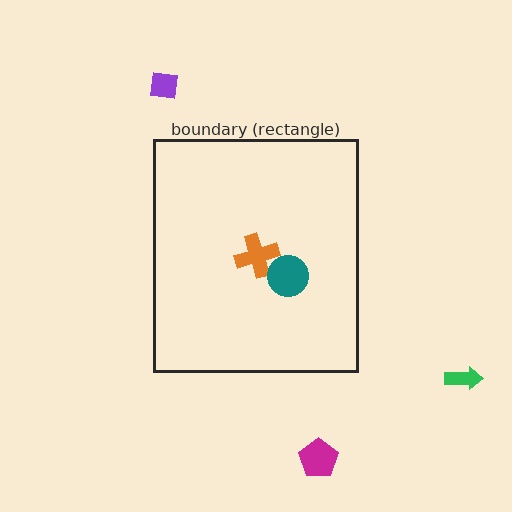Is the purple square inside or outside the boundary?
Outside.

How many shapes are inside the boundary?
2 inside, 3 outside.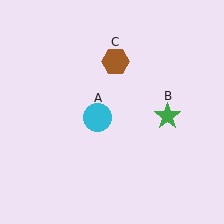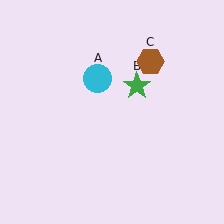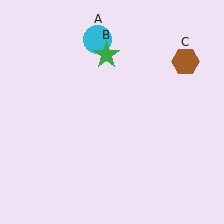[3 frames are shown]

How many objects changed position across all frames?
3 objects changed position: cyan circle (object A), green star (object B), brown hexagon (object C).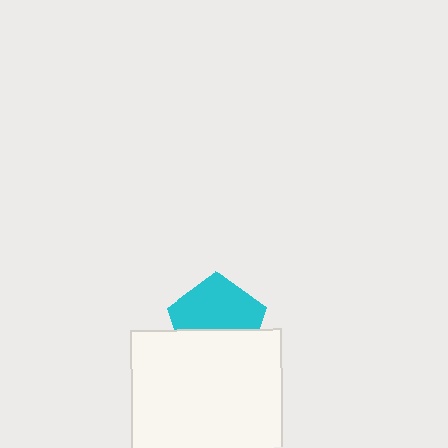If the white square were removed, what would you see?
You would see the complete cyan pentagon.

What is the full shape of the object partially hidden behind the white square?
The partially hidden object is a cyan pentagon.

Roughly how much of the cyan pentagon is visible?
About half of it is visible (roughly 59%).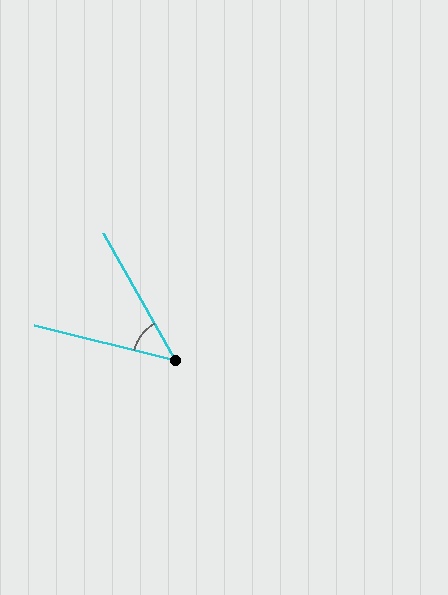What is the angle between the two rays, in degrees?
Approximately 47 degrees.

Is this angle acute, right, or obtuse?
It is acute.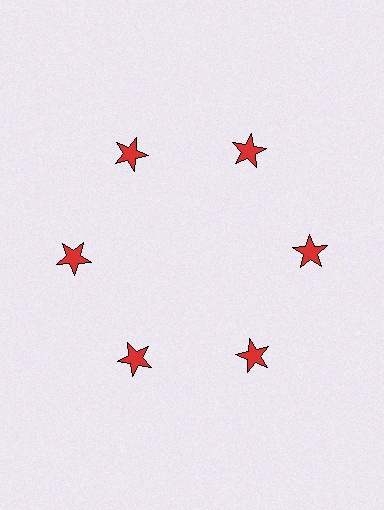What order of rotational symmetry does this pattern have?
This pattern has 6-fold rotational symmetry.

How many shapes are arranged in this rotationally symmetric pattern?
There are 6 shapes, arranged in 6 groups of 1.